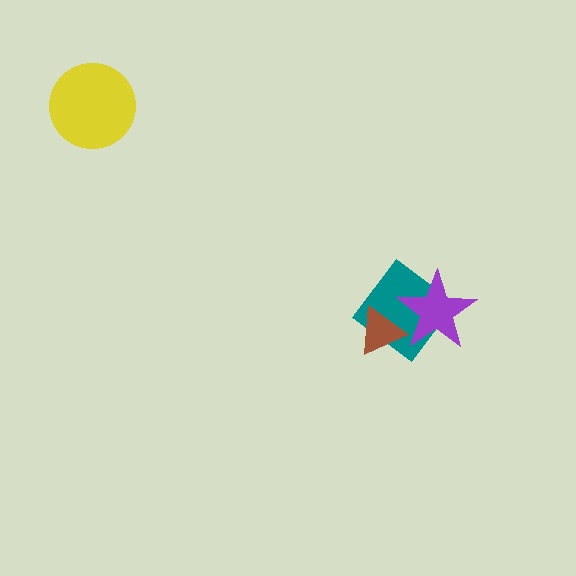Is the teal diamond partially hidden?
Yes, it is partially covered by another shape.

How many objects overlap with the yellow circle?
0 objects overlap with the yellow circle.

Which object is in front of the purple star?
The brown triangle is in front of the purple star.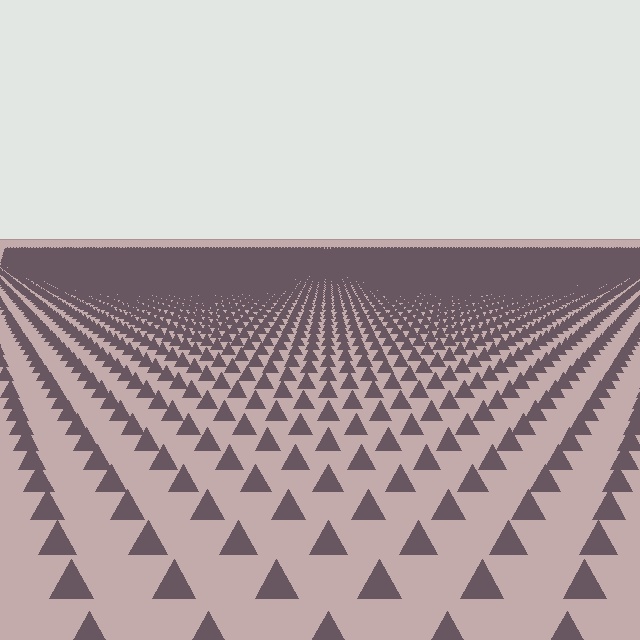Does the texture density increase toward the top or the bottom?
Density increases toward the top.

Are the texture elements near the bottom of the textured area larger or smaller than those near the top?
Larger. Near the bottom, elements are closer to the viewer and appear at a bigger on-screen size.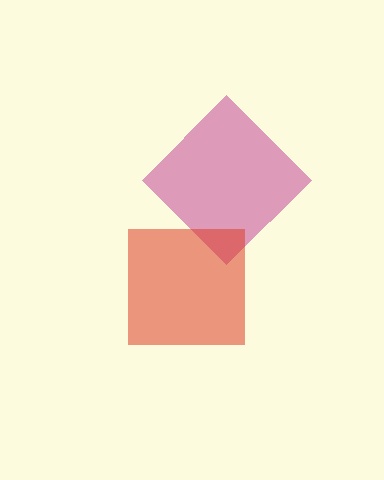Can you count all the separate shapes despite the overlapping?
Yes, there are 2 separate shapes.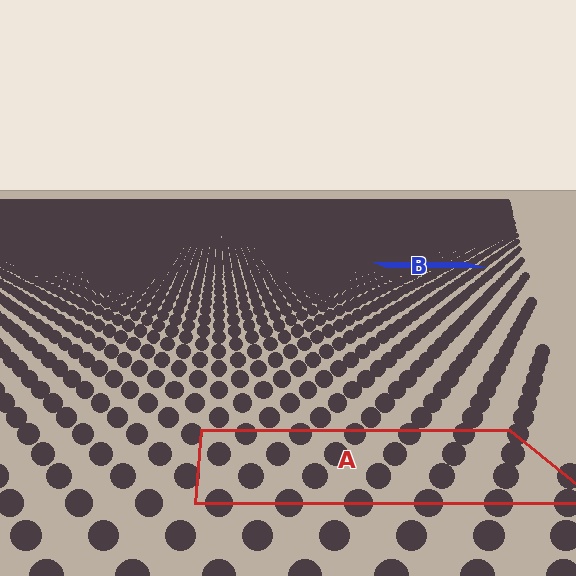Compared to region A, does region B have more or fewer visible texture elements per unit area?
Region B has more texture elements per unit area — they are packed more densely because it is farther away.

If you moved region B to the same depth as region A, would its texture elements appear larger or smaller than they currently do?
They would appear larger. At a closer depth, the same texture elements are projected at a bigger on-screen size.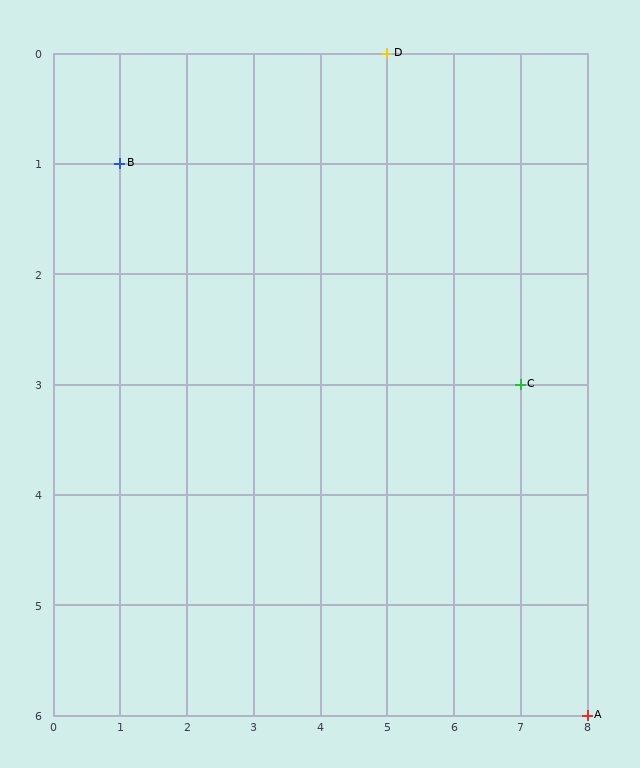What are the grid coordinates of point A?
Point A is at grid coordinates (8, 6).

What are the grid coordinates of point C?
Point C is at grid coordinates (7, 3).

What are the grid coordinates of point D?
Point D is at grid coordinates (5, 0).